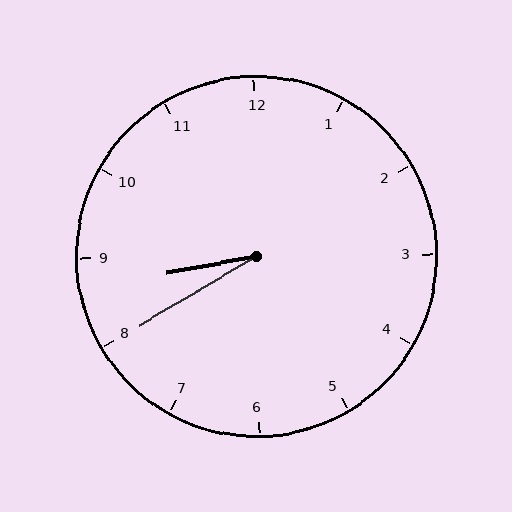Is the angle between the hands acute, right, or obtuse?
It is acute.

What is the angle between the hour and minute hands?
Approximately 20 degrees.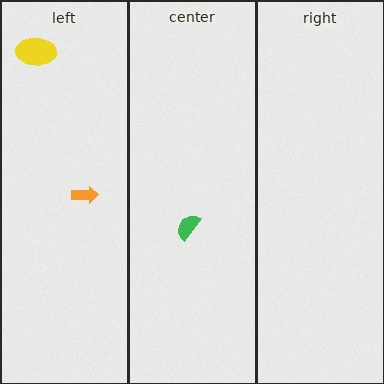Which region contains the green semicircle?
The center region.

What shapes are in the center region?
The green semicircle.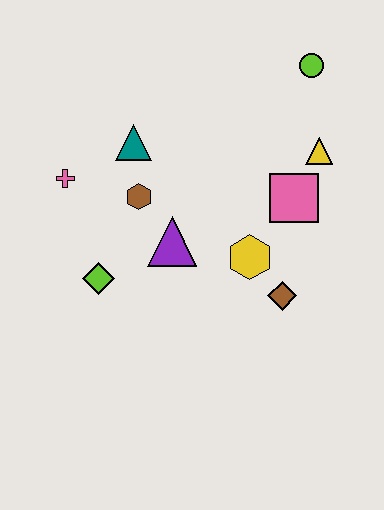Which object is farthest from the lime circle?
The lime diamond is farthest from the lime circle.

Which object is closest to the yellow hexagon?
The brown diamond is closest to the yellow hexagon.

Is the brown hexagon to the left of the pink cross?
No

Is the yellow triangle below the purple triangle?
No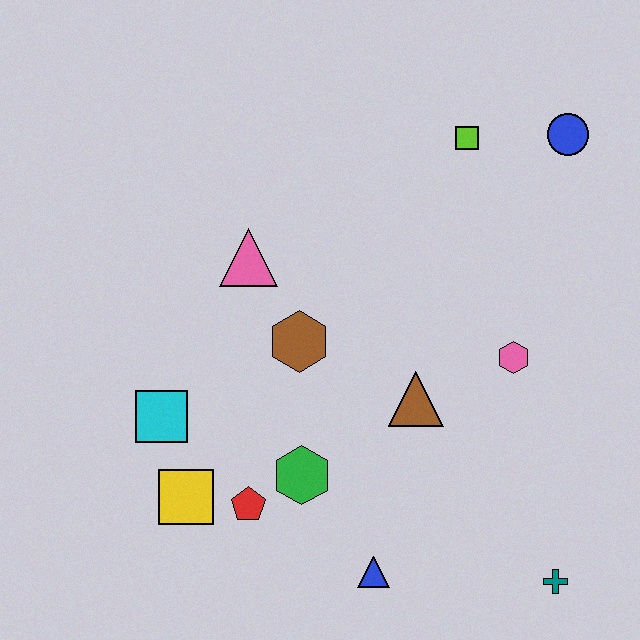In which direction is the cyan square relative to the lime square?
The cyan square is to the left of the lime square.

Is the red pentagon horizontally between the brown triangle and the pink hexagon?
No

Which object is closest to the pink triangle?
The brown hexagon is closest to the pink triangle.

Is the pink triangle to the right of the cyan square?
Yes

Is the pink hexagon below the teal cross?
No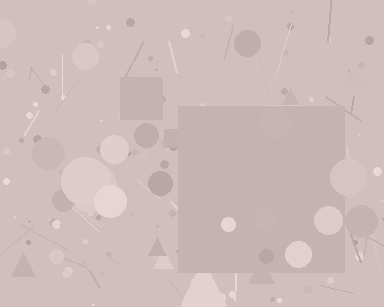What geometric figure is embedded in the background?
A square is embedded in the background.